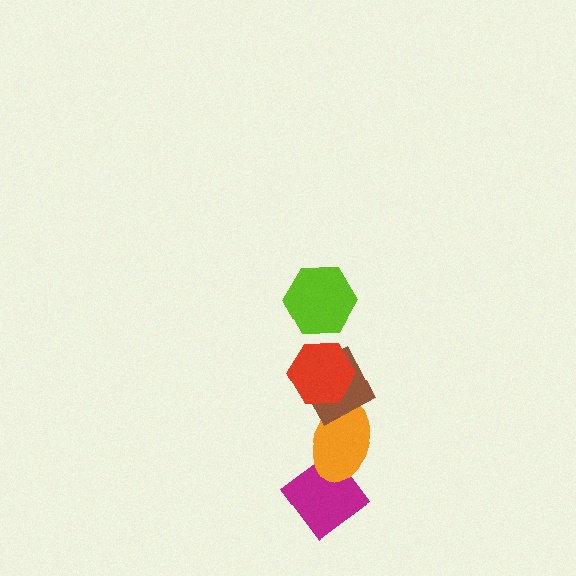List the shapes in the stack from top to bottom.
From top to bottom: the lime hexagon, the red hexagon, the brown diamond, the orange ellipse, the magenta diamond.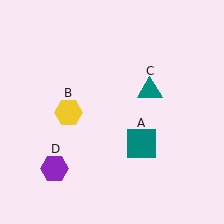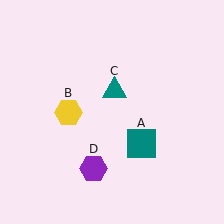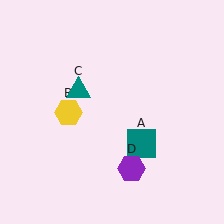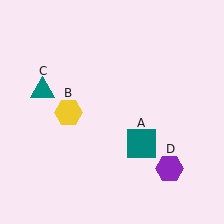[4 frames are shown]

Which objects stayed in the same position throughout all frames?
Teal square (object A) and yellow hexagon (object B) remained stationary.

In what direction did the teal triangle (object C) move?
The teal triangle (object C) moved left.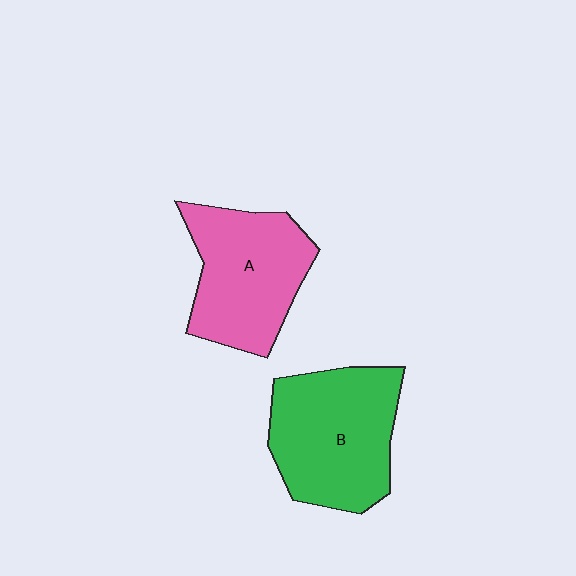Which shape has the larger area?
Shape B (green).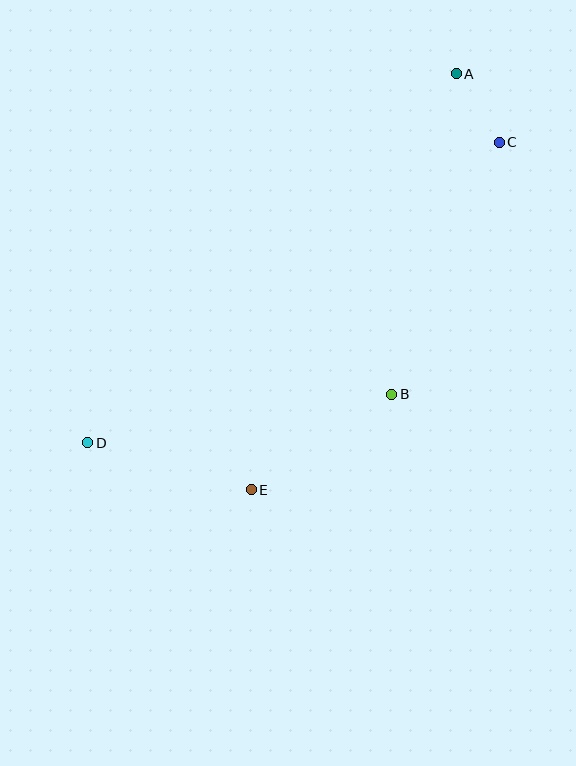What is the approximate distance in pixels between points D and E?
The distance between D and E is approximately 170 pixels.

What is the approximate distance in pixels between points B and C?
The distance between B and C is approximately 274 pixels.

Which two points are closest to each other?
Points A and C are closest to each other.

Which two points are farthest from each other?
Points A and D are farthest from each other.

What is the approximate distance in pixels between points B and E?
The distance between B and E is approximately 170 pixels.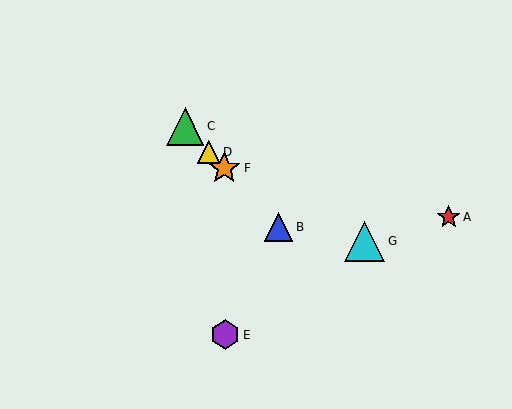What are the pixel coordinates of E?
Object E is at (225, 335).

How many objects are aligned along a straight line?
4 objects (B, C, D, F) are aligned along a straight line.